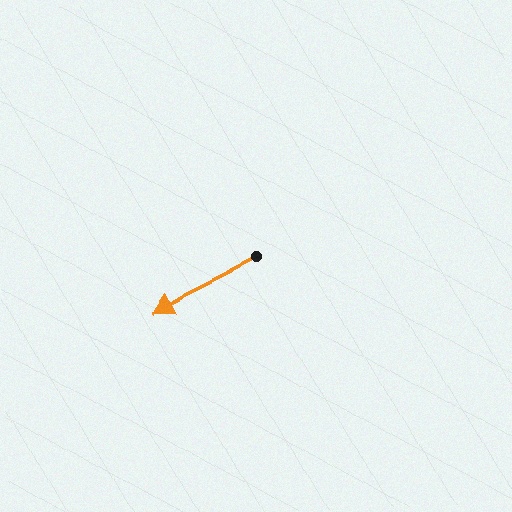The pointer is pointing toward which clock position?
Roughly 8 o'clock.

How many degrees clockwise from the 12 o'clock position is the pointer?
Approximately 243 degrees.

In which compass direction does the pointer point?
Southwest.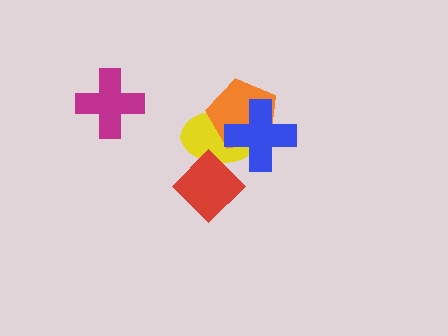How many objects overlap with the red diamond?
1 object overlaps with the red diamond.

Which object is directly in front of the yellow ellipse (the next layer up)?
The orange pentagon is directly in front of the yellow ellipse.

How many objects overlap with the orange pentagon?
2 objects overlap with the orange pentagon.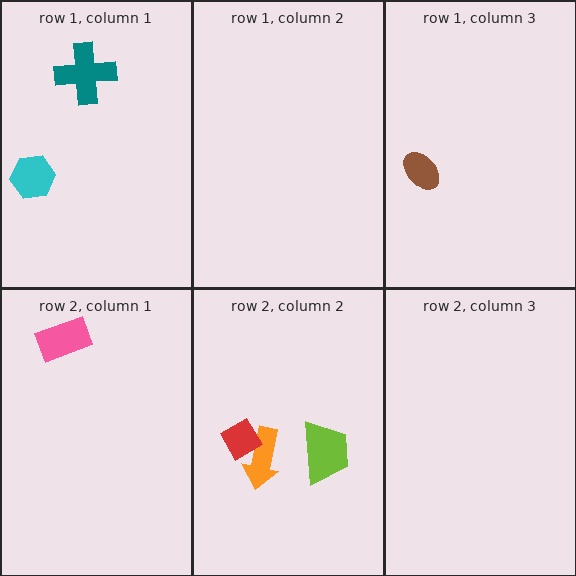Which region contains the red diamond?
The row 2, column 2 region.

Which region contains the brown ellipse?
The row 1, column 3 region.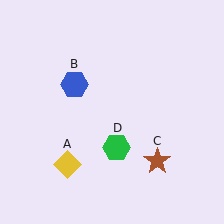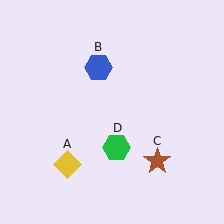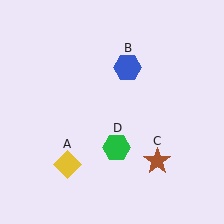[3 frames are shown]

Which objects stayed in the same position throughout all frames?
Yellow diamond (object A) and brown star (object C) and green hexagon (object D) remained stationary.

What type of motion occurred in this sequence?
The blue hexagon (object B) rotated clockwise around the center of the scene.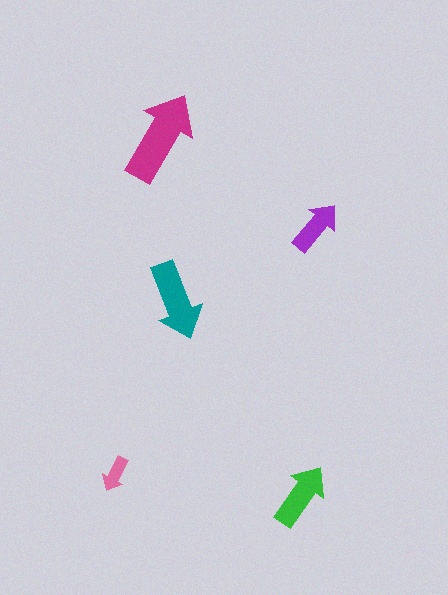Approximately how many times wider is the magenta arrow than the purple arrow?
About 1.5 times wider.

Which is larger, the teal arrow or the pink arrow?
The teal one.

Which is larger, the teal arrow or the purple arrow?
The teal one.